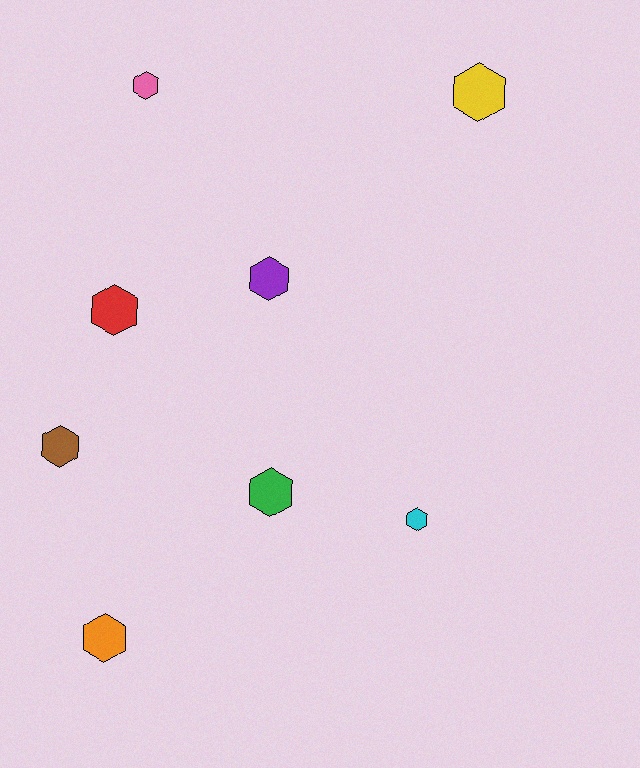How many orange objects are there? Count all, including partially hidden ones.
There is 1 orange object.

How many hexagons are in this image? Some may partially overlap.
There are 8 hexagons.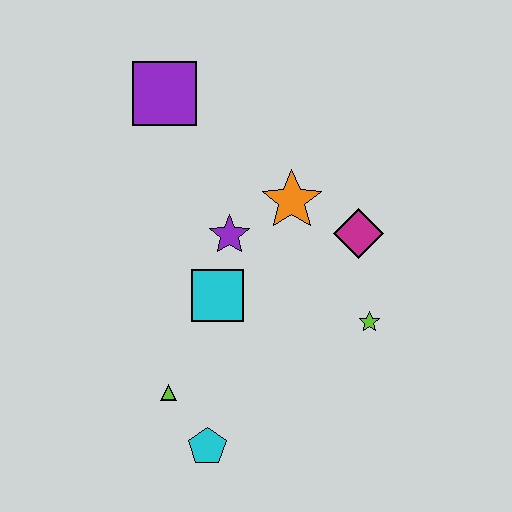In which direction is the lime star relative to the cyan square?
The lime star is to the right of the cyan square.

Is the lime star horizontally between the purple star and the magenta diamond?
No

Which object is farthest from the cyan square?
The purple square is farthest from the cyan square.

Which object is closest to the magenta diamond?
The orange star is closest to the magenta diamond.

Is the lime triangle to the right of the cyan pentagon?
No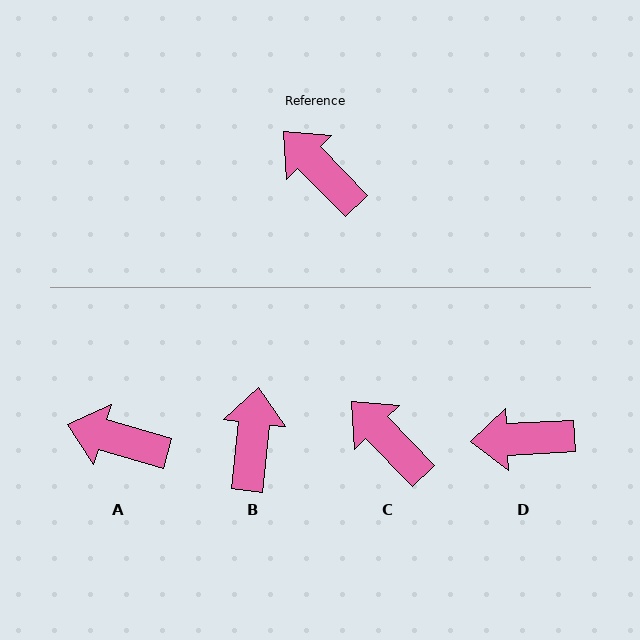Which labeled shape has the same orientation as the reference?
C.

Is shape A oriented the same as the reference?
No, it is off by about 29 degrees.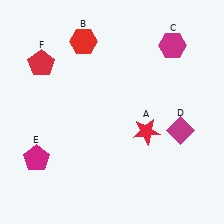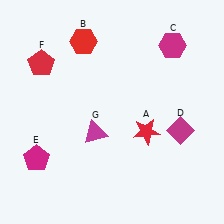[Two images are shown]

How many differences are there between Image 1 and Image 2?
There is 1 difference between the two images.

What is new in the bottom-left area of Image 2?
A magenta triangle (G) was added in the bottom-left area of Image 2.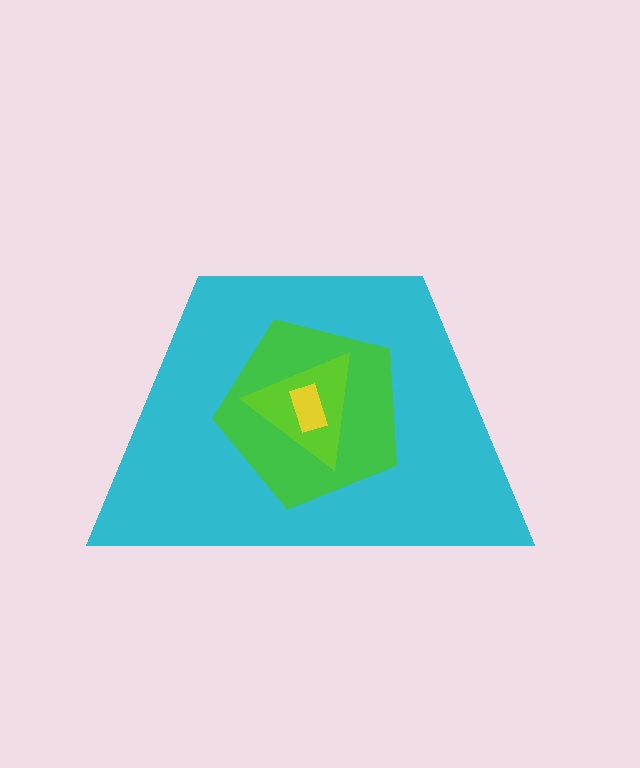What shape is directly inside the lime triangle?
The yellow rectangle.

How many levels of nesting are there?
4.